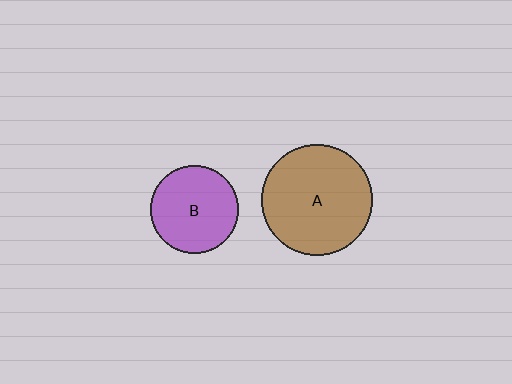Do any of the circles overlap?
No, none of the circles overlap.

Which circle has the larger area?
Circle A (brown).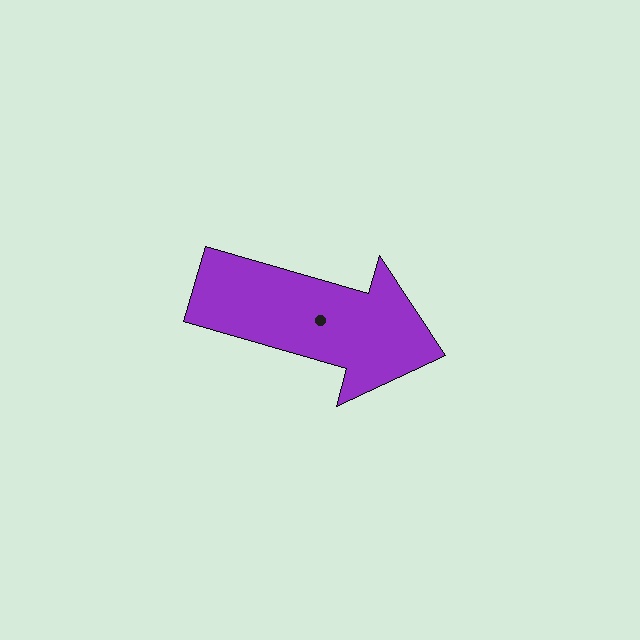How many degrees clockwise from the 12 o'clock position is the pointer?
Approximately 106 degrees.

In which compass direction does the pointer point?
East.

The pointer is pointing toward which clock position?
Roughly 4 o'clock.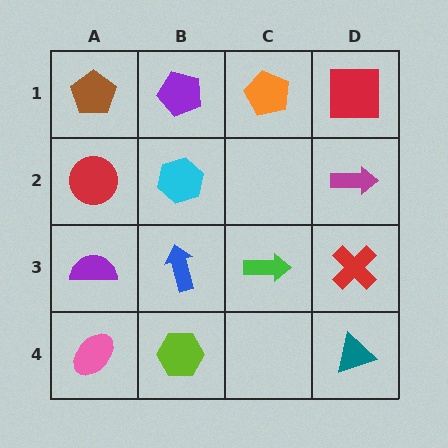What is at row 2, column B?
A cyan hexagon.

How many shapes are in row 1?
4 shapes.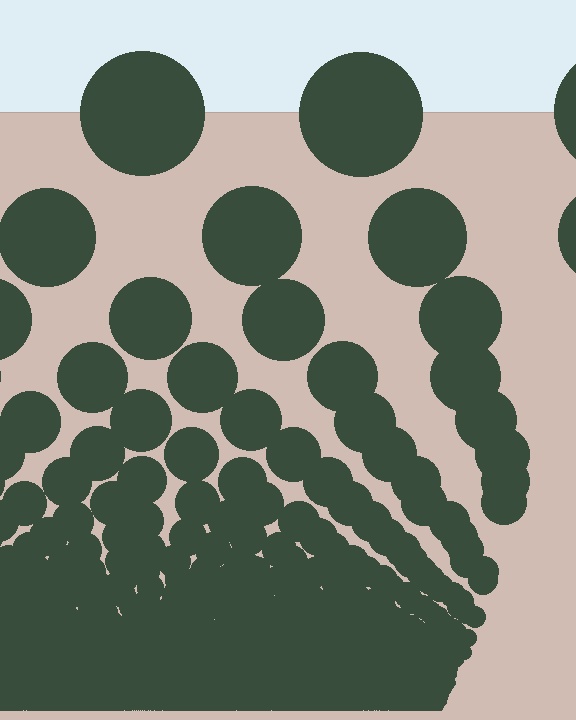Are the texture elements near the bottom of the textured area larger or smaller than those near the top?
Smaller. The gradient is inverted — elements near the bottom are smaller and denser.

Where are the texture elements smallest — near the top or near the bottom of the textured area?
Near the bottom.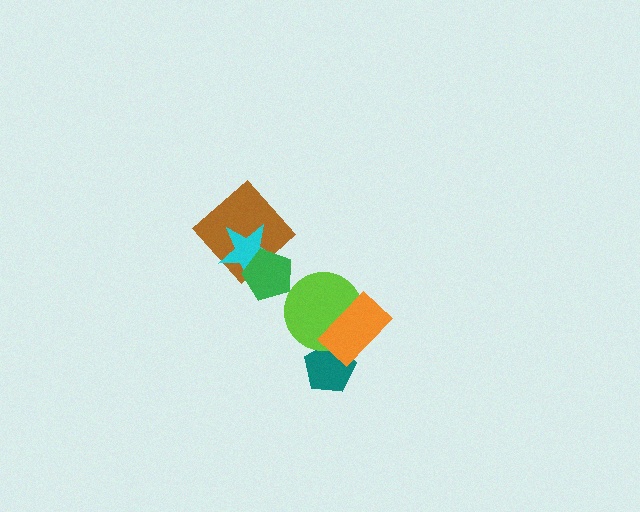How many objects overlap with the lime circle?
2 objects overlap with the lime circle.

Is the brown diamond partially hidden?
Yes, it is partially covered by another shape.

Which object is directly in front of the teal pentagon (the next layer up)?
The lime circle is directly in front of the teal pentagon.